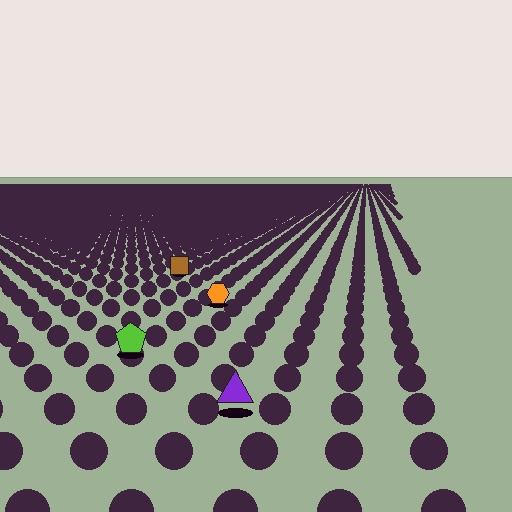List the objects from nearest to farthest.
From nearest to farthest: the purple triangle, the lime pentagon, the orange hexagon, the brown square.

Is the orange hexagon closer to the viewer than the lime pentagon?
No. The lime pentagon is closer — you can tell from the texture gradient: the ground texture is coarser near it.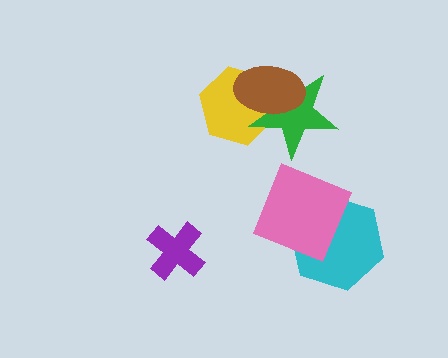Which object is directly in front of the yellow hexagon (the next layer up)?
The green star is directly in front of the yellow hexagon.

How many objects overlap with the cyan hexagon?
1 object overlaps with the cyan hexagon.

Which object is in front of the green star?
The brown ellipse is in front of the green star.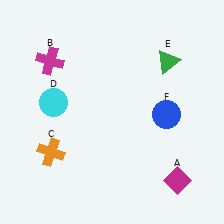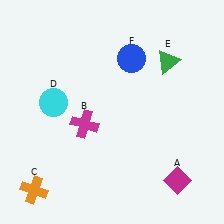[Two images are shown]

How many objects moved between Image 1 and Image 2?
3 objects moved between the two images.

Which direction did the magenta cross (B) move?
The magenta cross (B) moved down.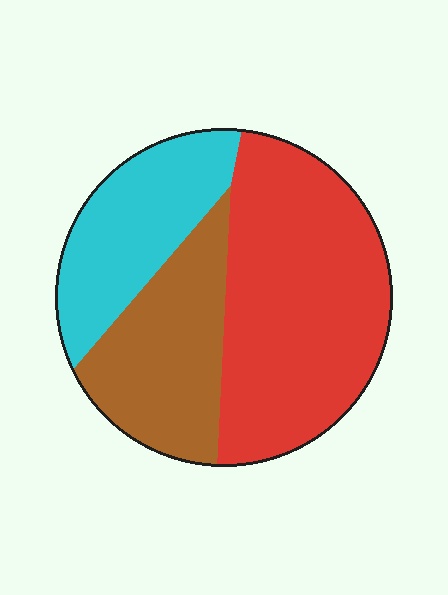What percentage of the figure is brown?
Brown takes up between a quarter and a half of the figure.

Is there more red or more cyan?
Red.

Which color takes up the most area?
Red, at roughly 50%.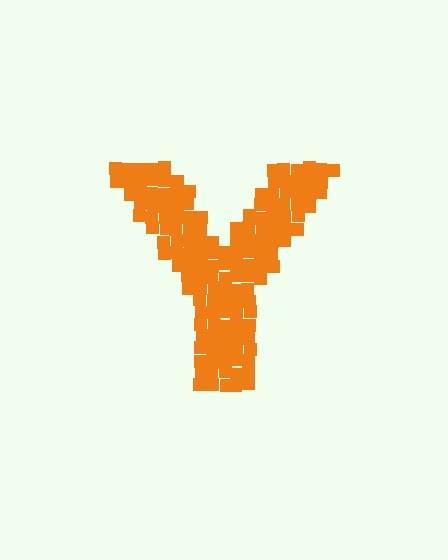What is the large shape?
The large shape is the letter Y.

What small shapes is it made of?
It is made of small squares.